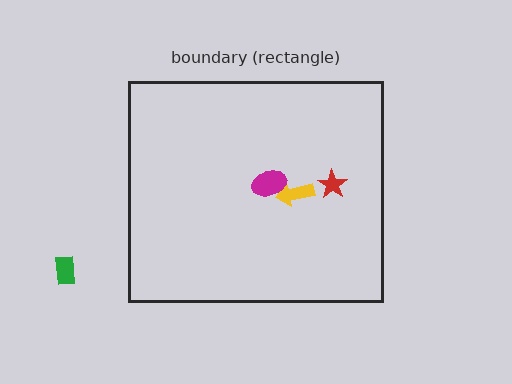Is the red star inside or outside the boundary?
Inside.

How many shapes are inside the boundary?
3 inside, 1 outside.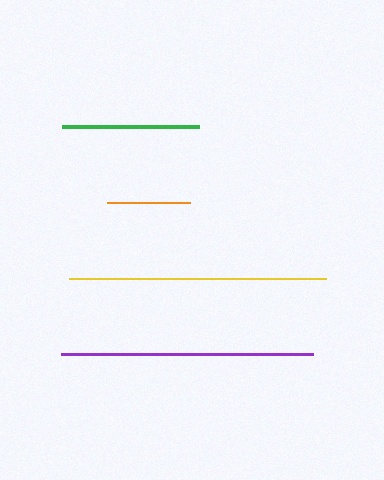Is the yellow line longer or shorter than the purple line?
The yellow line is longer than the purple line.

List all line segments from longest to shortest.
From longest to shortest: yellow, purple, green, orange.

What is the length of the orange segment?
The orange segment is approximately 82 pixels long.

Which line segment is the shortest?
The orange line is the shortest at approximately 82 pixels.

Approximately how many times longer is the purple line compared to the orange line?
The purple line is approximately 3.1 times the length of the orange line.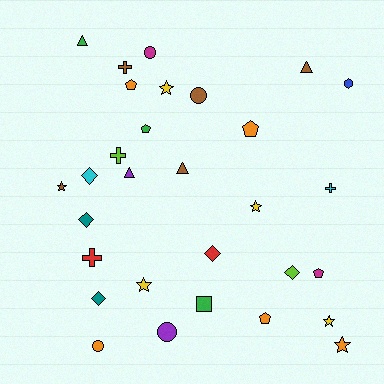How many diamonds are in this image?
There are 5 diamonds.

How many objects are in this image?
There are 30 objects.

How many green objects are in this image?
There are 3 green objects.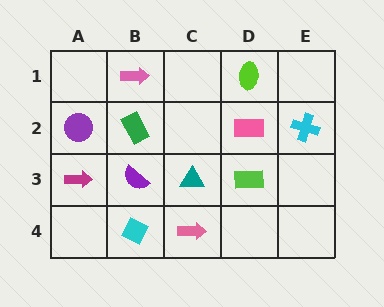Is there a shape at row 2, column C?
No, that cell is empty.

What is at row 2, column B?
A green rectangle.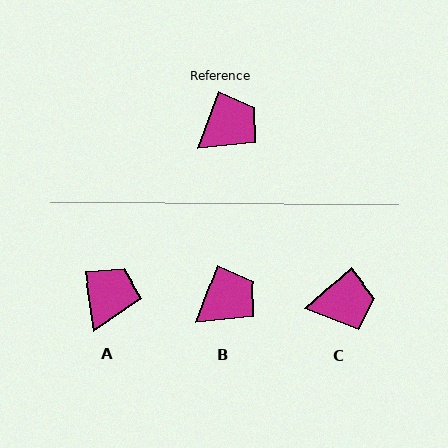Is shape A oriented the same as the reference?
No, it is off by about 28 degrees.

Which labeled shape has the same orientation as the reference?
B.